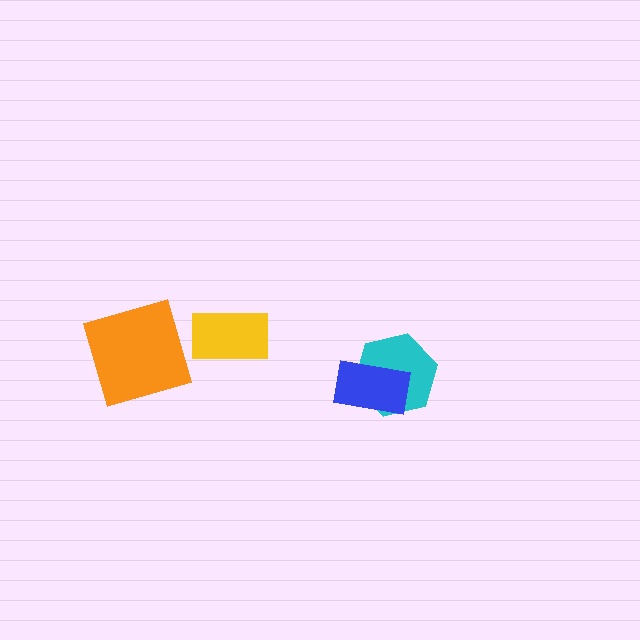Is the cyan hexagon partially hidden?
Yes, it is partially covered by another shape.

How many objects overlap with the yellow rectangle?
0 objects overlap with the yellow rectangle.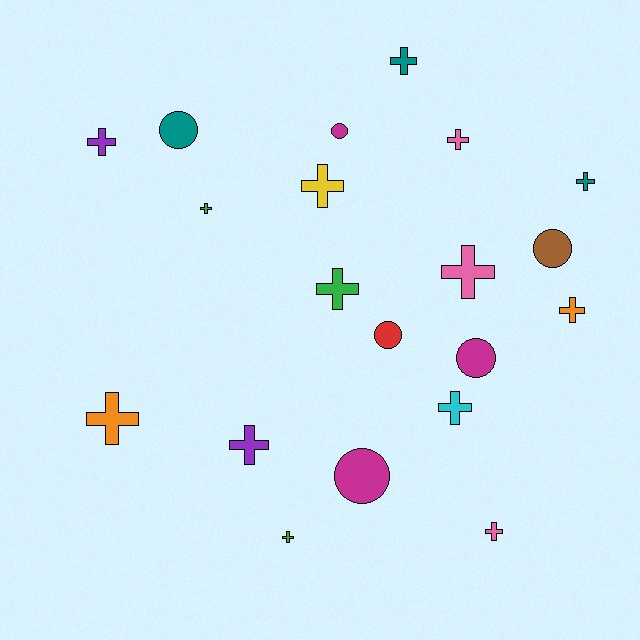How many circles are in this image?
There are 6 circles.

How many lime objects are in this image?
There are no lime objects.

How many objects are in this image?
There are 20 objects.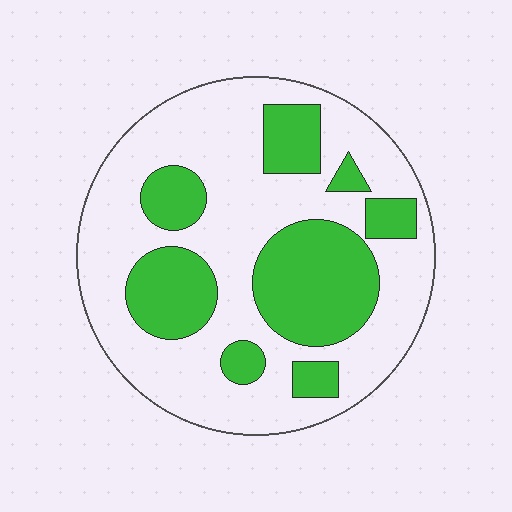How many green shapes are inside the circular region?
8.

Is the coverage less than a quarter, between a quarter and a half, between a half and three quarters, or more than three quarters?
Between a quarter and a half.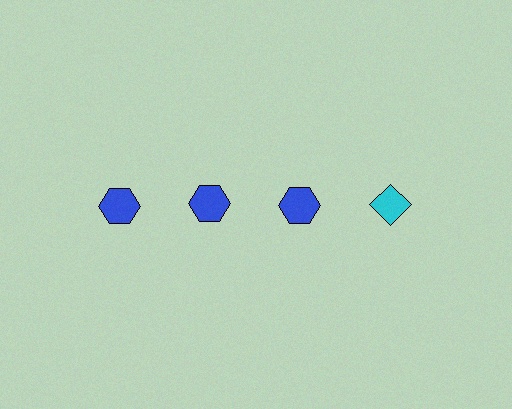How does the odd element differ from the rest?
It differs in both color (cyan instead of blue) and shape (diamond instead of hexagon).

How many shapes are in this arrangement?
There are 4 shapes arranged in a grid pattern.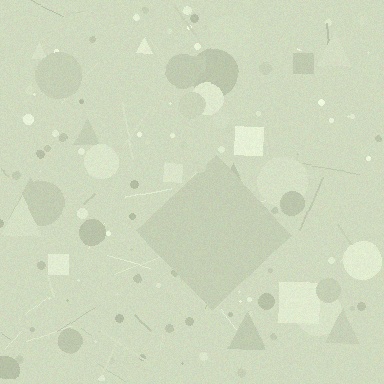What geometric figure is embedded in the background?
A diamond is embedded in the background.